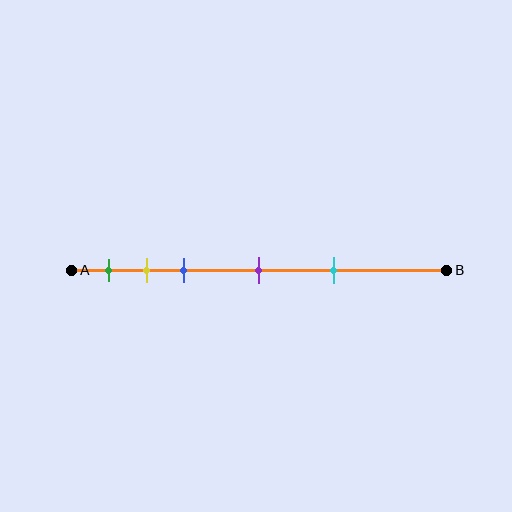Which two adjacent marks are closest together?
The yellow and blue marks are the closest adjacent pair.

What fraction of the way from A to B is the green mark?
The green mark is approximately 10% (0.1) of the way from A to B.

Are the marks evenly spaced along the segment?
No, the marks are not evenly spaced.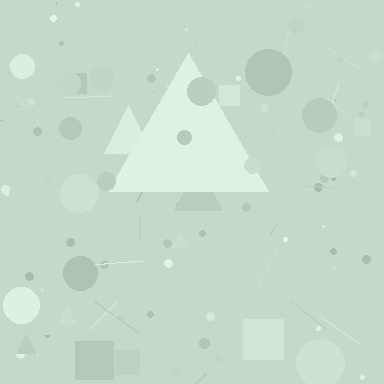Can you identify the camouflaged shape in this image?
The camouflaged shape is a triangle.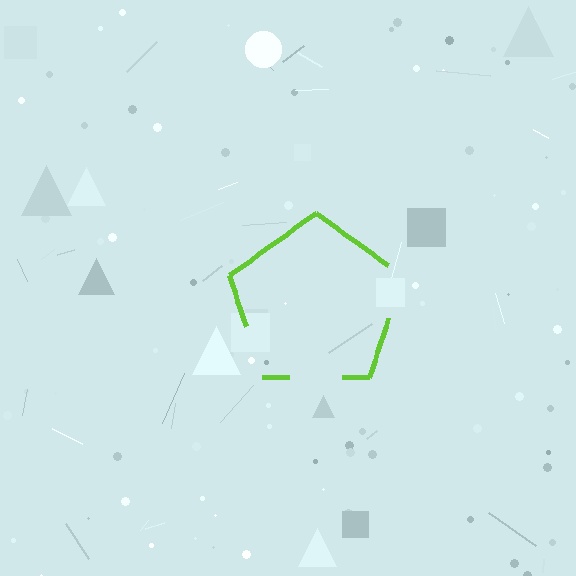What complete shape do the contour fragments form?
The contour fragments form a pentagon.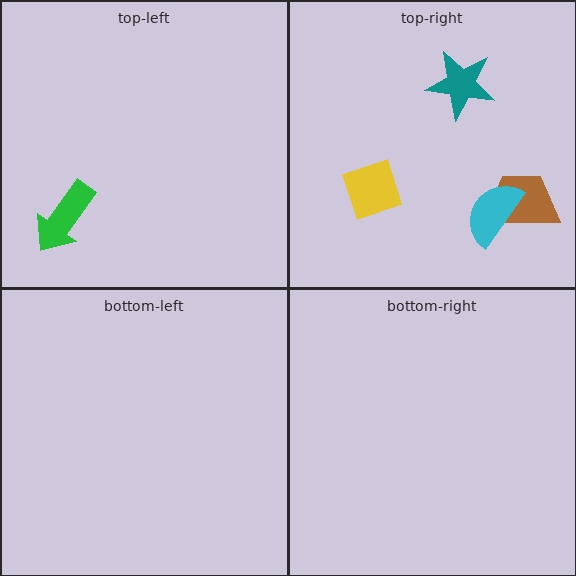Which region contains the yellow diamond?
The top-right region.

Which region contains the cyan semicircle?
The top-right region.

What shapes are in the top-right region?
The brown trapezoid, the cyan semicircle, the teal star, the yellow diamond.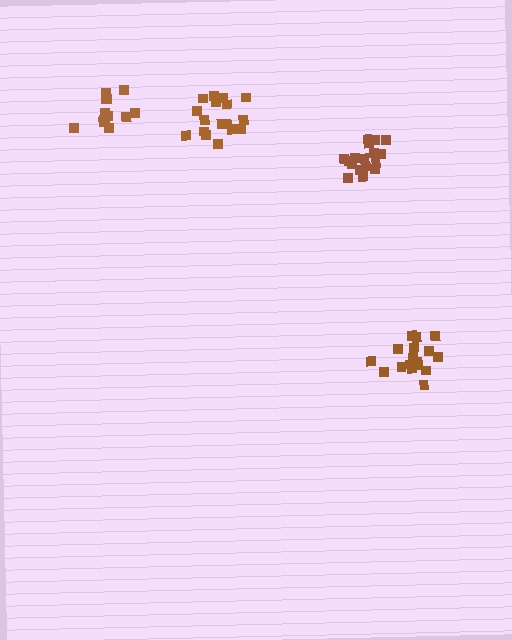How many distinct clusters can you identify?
There are 4 distinct clusters.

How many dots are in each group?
Group 1: 17 dots, Group 2: 17 dots, Group 3: 17 dots, Group 4: 12 dots (63 total).